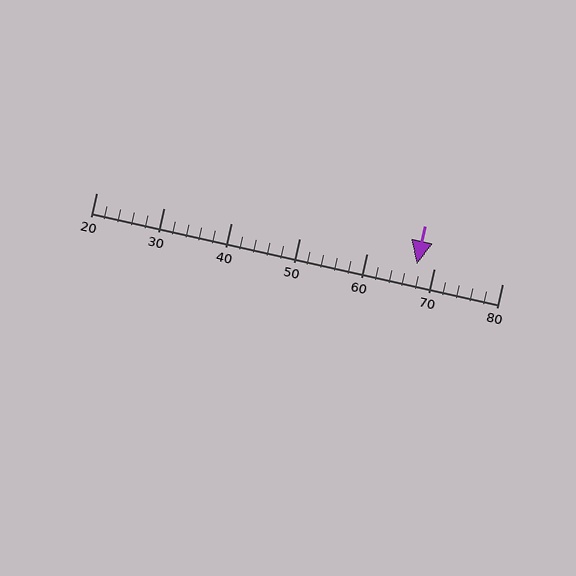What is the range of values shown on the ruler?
The ruler shows values from 20 to 80.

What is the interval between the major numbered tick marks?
The major tick marks are spaced 10 units apart.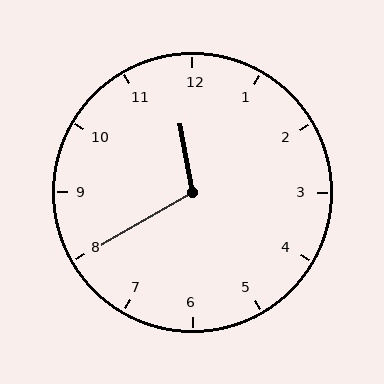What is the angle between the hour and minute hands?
Approximately 110 degrees.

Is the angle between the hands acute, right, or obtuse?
It is obtuse.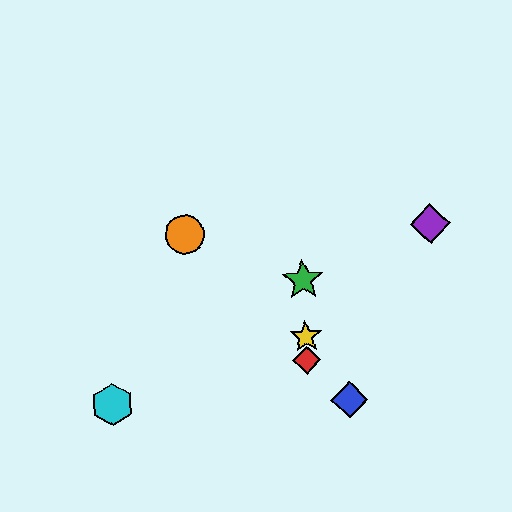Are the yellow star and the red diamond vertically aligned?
Yes, both are at x≈306.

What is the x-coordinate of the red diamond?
The red diamond is at x≈307.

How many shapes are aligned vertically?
3 shapes (the red diamond, the green star, the yellow star) are aligned vertically.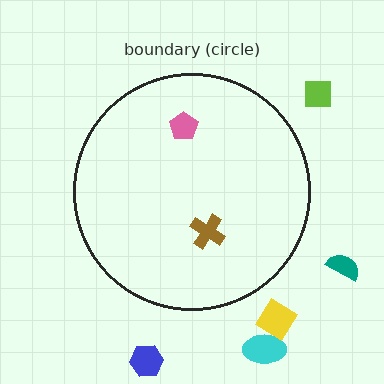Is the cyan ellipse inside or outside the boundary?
Outside.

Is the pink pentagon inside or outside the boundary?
Inside.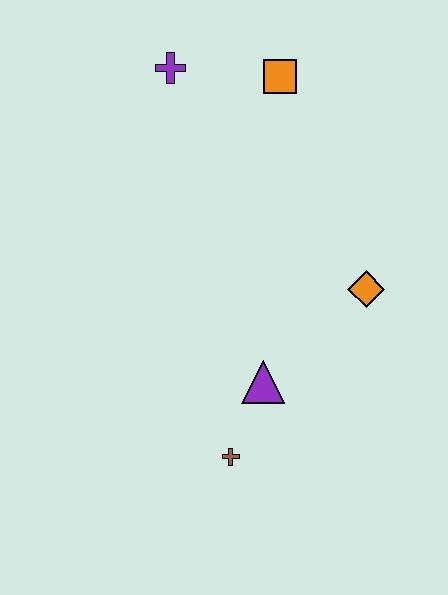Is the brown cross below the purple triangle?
Yes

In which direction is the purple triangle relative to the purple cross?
The purple triangle is below the purple cross.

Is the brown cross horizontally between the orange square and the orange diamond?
No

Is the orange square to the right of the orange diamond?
No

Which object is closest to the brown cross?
The purple triangle is closest to the brown cross.